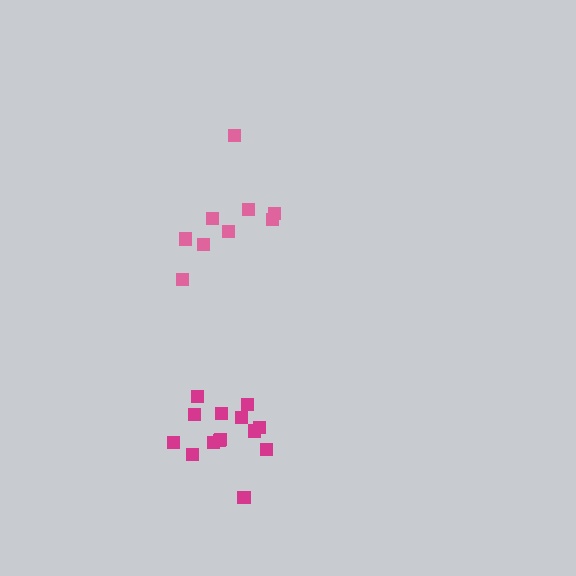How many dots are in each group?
Group 1: 14 dots, Group 2: 9 dots (23 total).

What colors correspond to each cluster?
The clusters are colored: magenta, pink.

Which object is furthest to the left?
The magenta cluster is leftmost.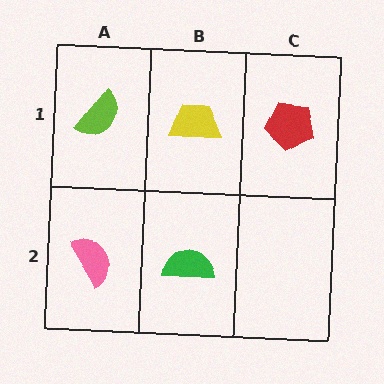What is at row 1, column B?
A yellow trapezoid.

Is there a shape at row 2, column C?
No, that cell is empty.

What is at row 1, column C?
A red pentagon.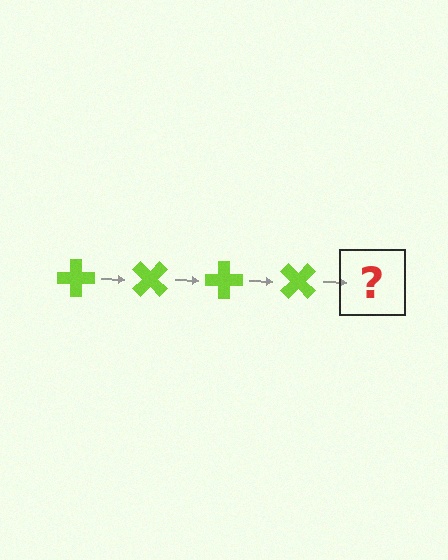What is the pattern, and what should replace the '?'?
The pattern is that the cross rotates 45 degrees each step. The '?' should be a lime cross rotated 180 degrees.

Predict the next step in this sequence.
The next step is a lime cross rotated 180 degrees.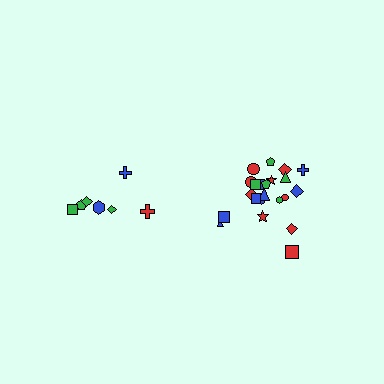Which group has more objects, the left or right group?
The right group.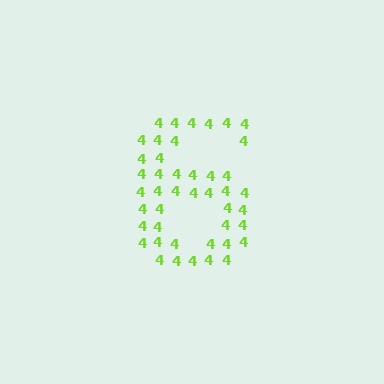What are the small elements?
The small elements are digit 4's.